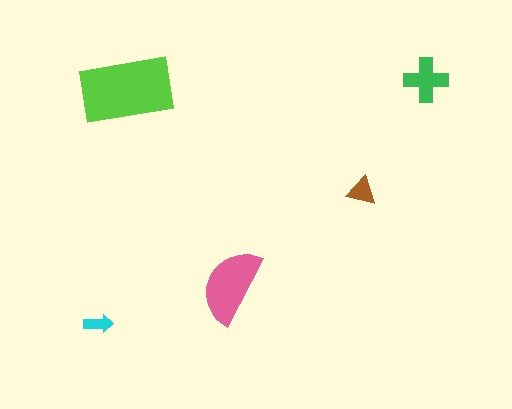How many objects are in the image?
There are 5 objects in the image.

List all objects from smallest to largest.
The cyan arrow, the brown triangle, the green cross, the pink semicircle, the lime rectangle.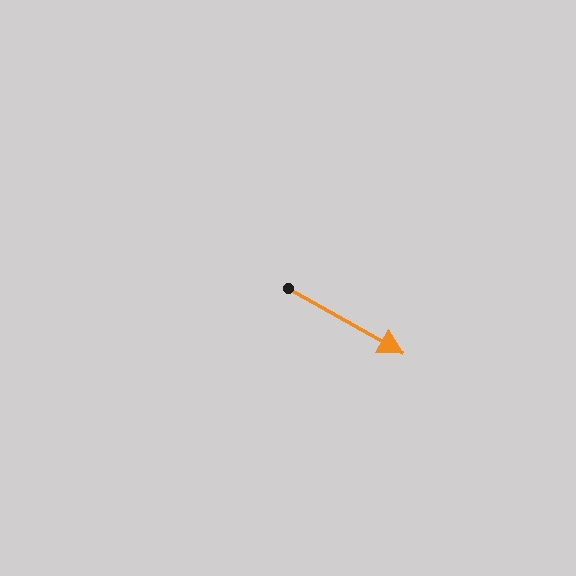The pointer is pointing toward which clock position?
Roughly 4 o'clock.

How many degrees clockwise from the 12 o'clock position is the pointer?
Approximately 119 degrees.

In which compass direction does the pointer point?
Southeast.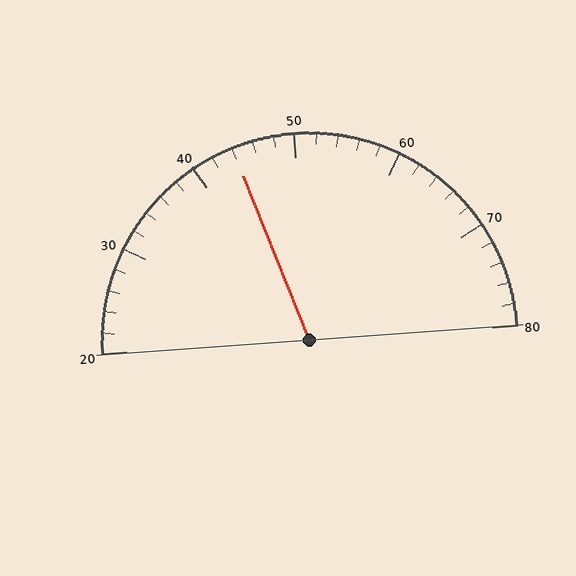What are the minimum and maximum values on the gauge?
The gauge ranges from 20 to 80.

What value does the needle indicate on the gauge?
The needle indicates approximately 44.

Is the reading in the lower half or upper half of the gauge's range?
The reading is in the lower half of the range (20 to 80).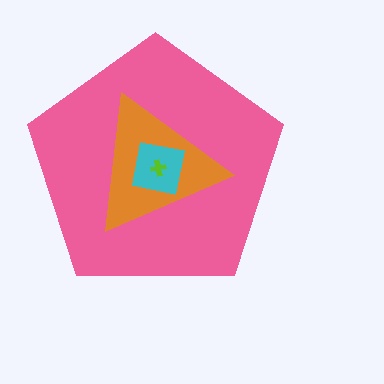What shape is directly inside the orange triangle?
The cyan square.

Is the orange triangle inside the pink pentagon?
Yes.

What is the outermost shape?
The pink pentagon.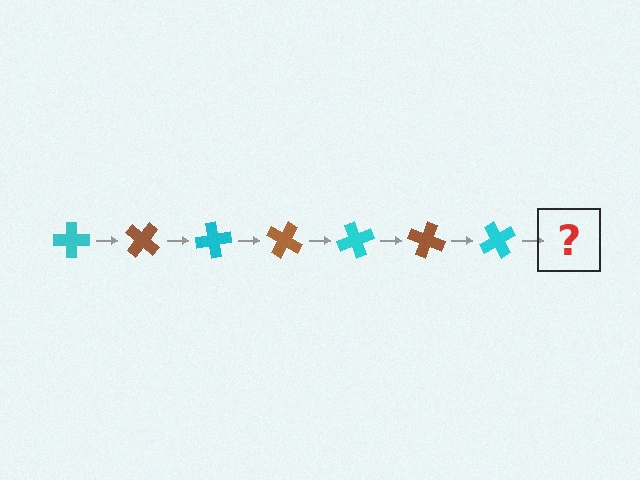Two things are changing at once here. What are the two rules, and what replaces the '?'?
The two rules are that it rotates 40 degrees each step and the color cycles through cyan and brown. The '?' should be a brown cross, rotated 280 degrees from the start.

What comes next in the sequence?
The next element should be a brown cross, rotated 280 degrees from the start.